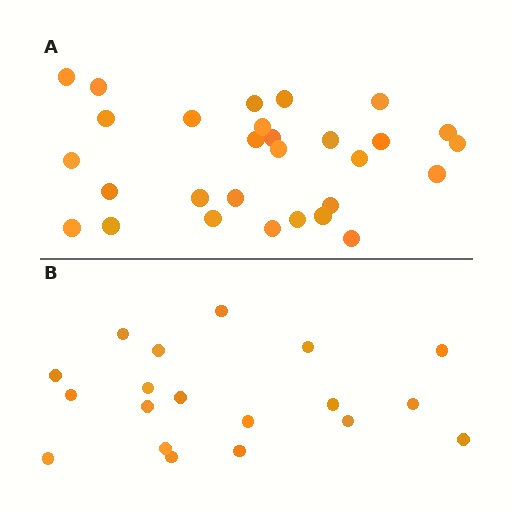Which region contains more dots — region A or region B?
Region A (the top region) has more dots.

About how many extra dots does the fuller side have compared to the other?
Region A has roughly 10 or so more dots than region B.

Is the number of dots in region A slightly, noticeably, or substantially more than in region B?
Region A has substantially more. The ratio is roughly 1.5 to 1.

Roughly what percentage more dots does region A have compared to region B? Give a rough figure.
About 55% more.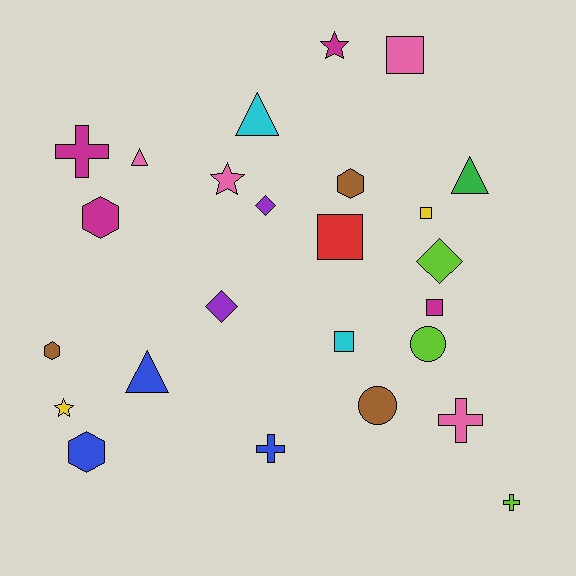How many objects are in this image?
There are 25 objects.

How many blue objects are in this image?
There are 3 blue objects.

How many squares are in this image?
There are 5 squares.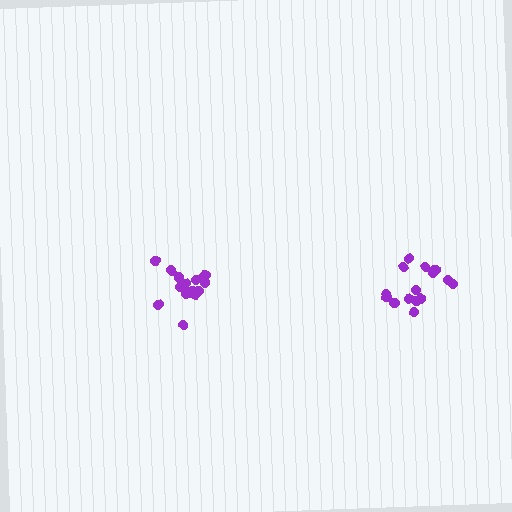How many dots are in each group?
Group 1: 15 dots, Group 2: 16 dots (31 total).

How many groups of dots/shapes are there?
There are 2 groups.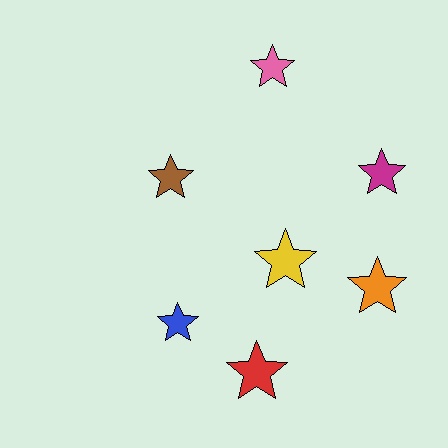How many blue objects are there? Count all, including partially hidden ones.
There is 1 blue object.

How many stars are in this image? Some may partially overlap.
There are 7 stars.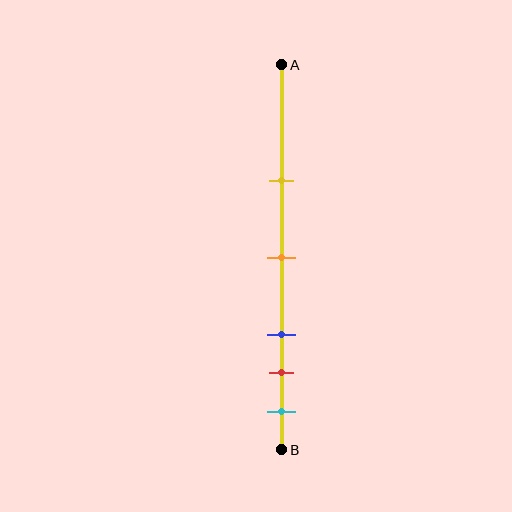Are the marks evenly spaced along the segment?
No, the marks are not evenly spaced.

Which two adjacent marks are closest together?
The red and cyan marks are the closest adjacent pair.